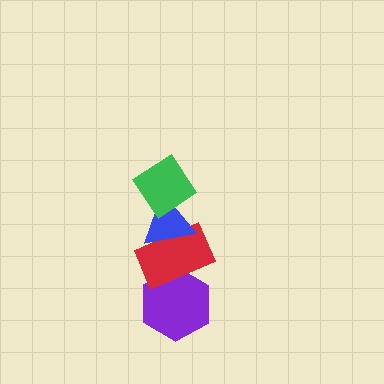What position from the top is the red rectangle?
The red rectangle is 3rd from the top.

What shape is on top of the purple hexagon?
The red rectangle is on top of the purple hexagon.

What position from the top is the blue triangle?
The blue triangle is 2nd from the top.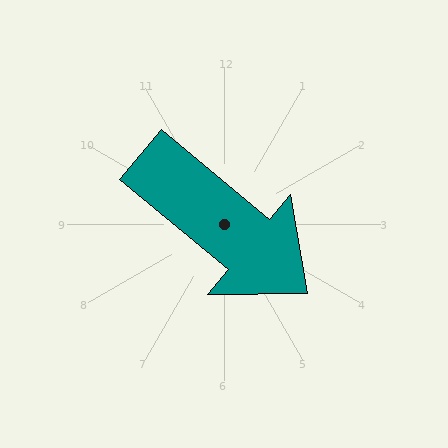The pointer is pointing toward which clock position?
Roughly 4 o'clock.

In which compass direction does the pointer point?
Southeast.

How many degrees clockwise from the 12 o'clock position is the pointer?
Approximately 130 degrees.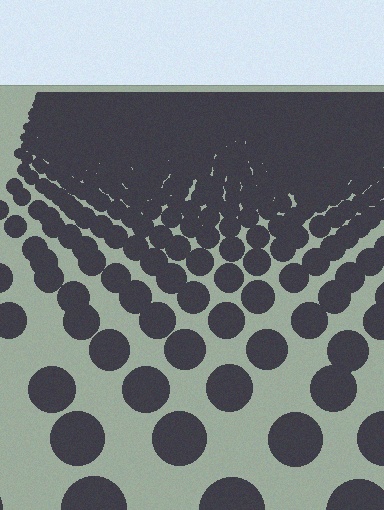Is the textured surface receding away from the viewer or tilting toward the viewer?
The surface is receding away from the viewer. Texture elements get smaller and denser toward the top.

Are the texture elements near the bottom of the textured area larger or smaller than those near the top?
Larger. Near the bottom, elements are closer to the viewer and appear at a bigger on-screen size.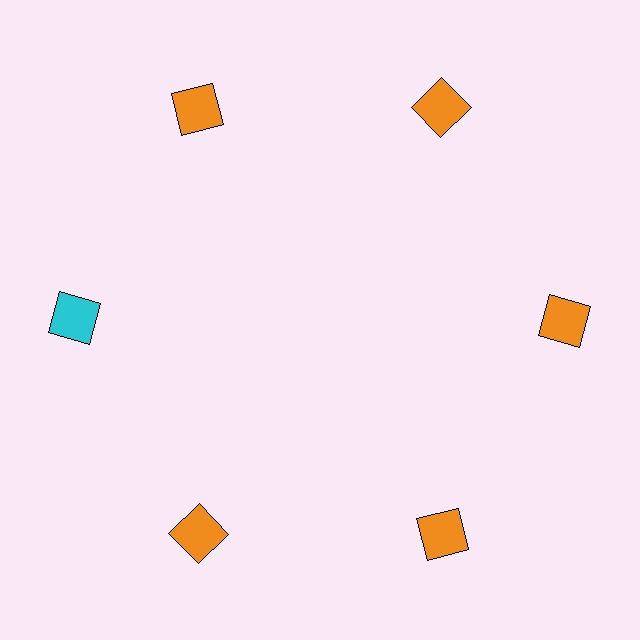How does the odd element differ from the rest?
It has a different color: cyan instead of orange.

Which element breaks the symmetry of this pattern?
The cyan square at roughly the 9 o'clock position breaks the symmetry. All other shapes are orange squares.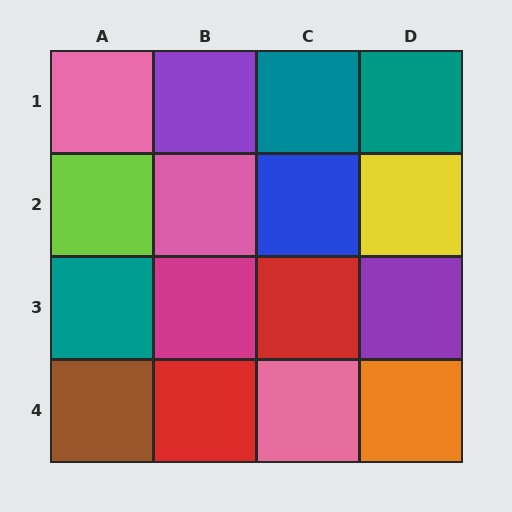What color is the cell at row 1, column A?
Pink.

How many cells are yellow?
1 cell is yellow.